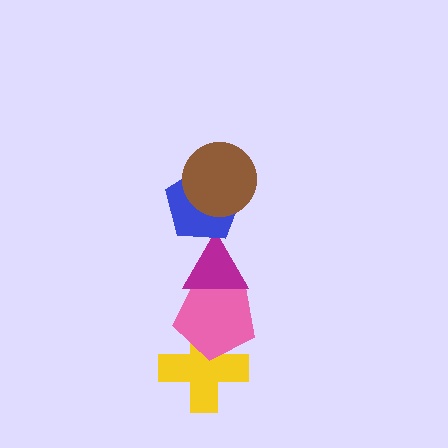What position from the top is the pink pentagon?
The pink pentagon is 4th from the top.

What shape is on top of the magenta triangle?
The blue pentagon is on top of the magenta triangle.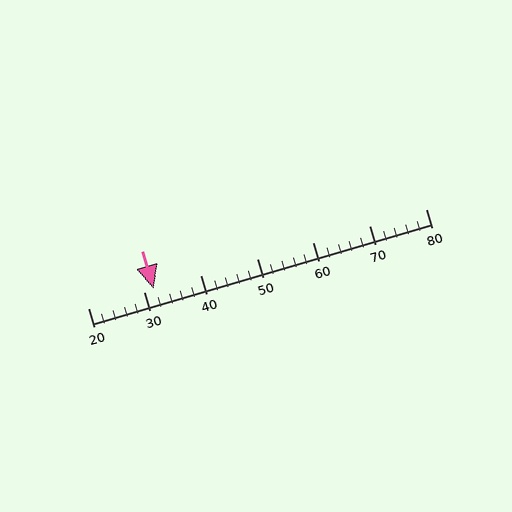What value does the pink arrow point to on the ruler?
The pink arrow points to approximately 32.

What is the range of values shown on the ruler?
The ruler shows values from 20 to 80.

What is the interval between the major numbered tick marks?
The major tick marks are spaced 10 units apart.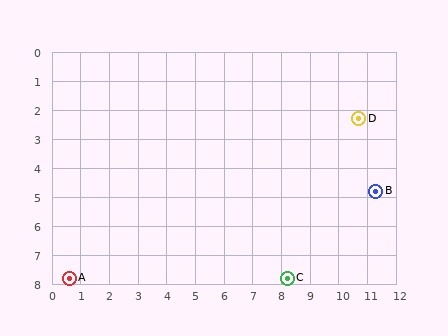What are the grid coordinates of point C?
Point C is at approximately (8.2, 7.8).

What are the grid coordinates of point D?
Point D is at approximately (10.7, 2.3).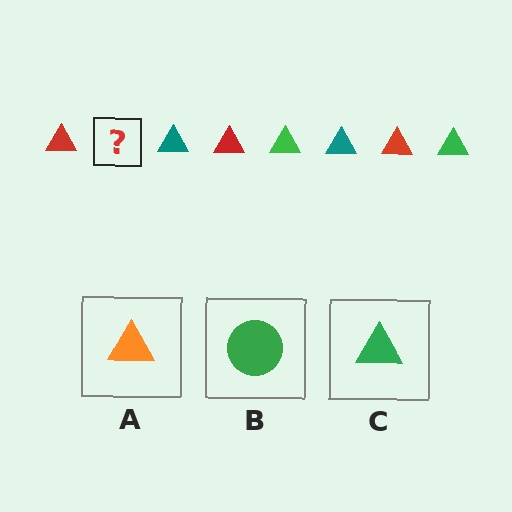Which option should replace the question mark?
Option C.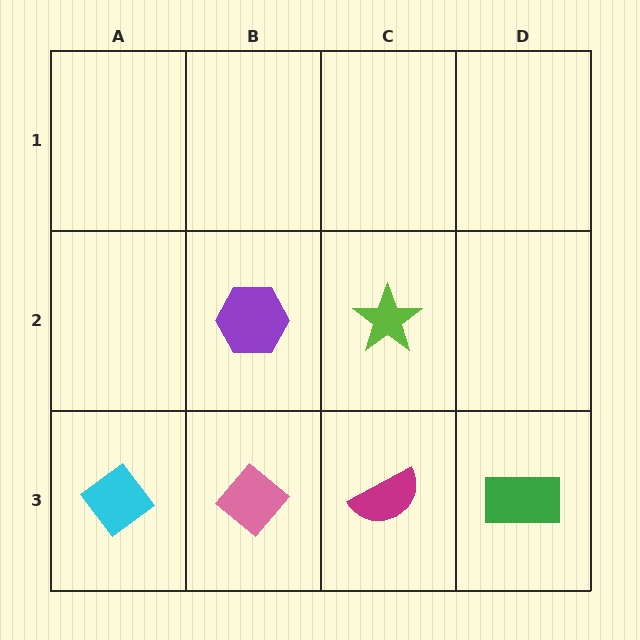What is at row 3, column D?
A green rectangle.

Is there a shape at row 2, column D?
No, that cell is empty.